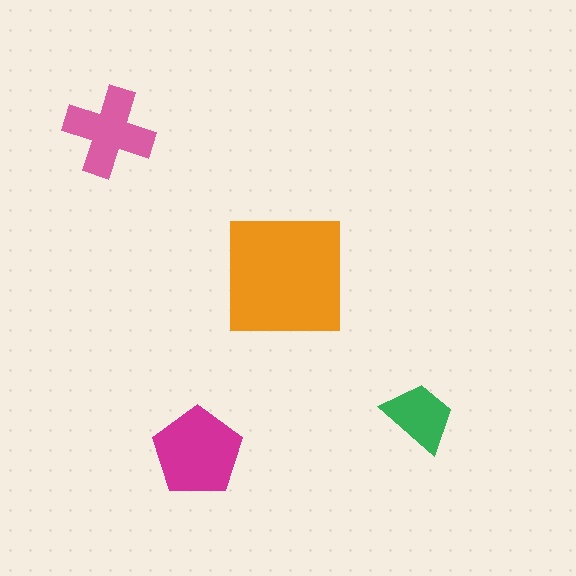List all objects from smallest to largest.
The green trapezoid, the pink cross, the magenta pentagon, the orange square.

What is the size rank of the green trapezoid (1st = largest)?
4th.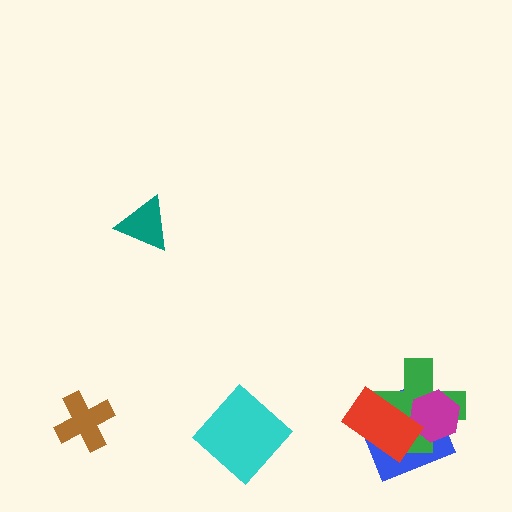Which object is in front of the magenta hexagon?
The red rectangle is in front of the magenta hexagon.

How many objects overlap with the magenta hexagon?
3 objects overlap with the magenta hexagon.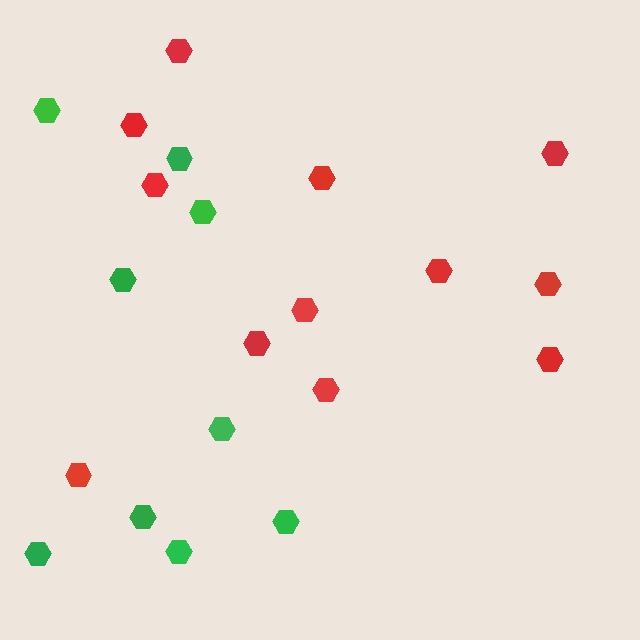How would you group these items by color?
There are 2 groups: one group of green hexagons (9) and one group of red hexagons (12).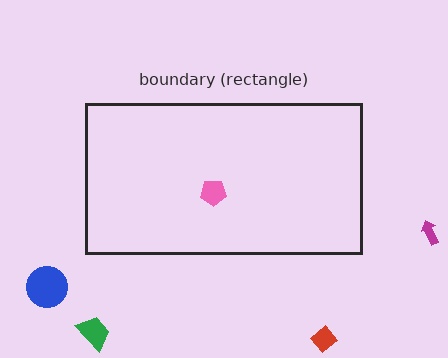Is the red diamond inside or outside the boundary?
Outside.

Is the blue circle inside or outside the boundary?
Outside.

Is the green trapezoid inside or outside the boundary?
Outside.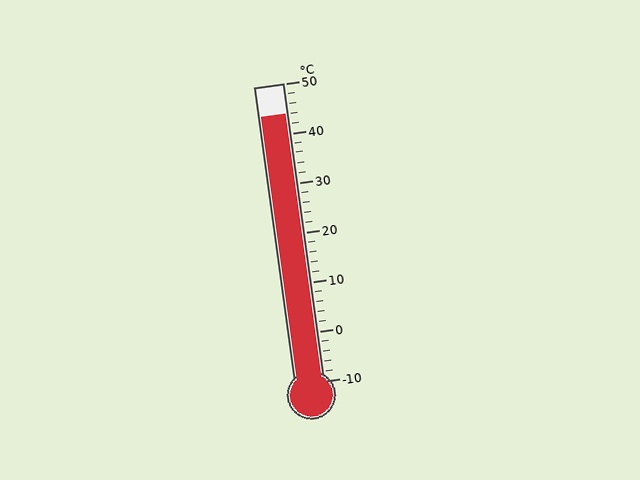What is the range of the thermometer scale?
The thermometer scale ranges from -10°C to 50°C.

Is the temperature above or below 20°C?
The temperature is above 20°C.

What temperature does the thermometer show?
The thermometer shows approximately 44°C.